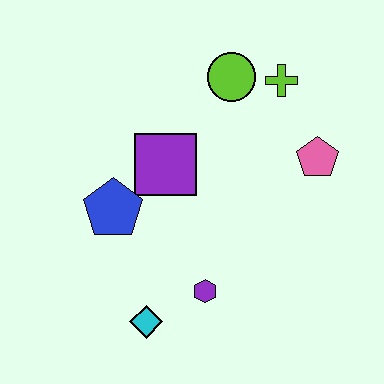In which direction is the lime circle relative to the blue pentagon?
The lime circle is above the blue pentagon.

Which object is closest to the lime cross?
The lime circle is closest to the lime cross.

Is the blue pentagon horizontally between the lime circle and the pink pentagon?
No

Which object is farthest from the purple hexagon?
The lime cross is farthest from the purple hexagon.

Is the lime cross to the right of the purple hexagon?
Yes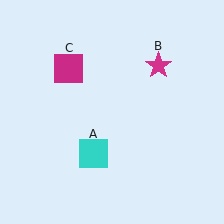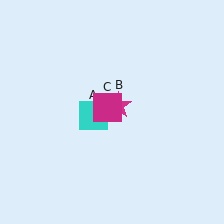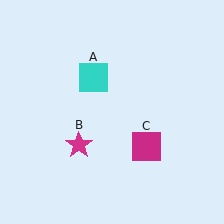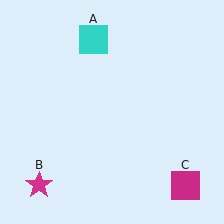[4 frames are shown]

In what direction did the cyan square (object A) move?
The cyan square (object A) moved up.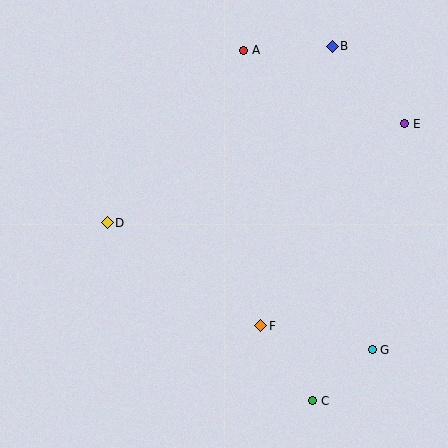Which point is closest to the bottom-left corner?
Point D is closest to the bottom-left corner.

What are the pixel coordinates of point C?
Point C is at (313, 401).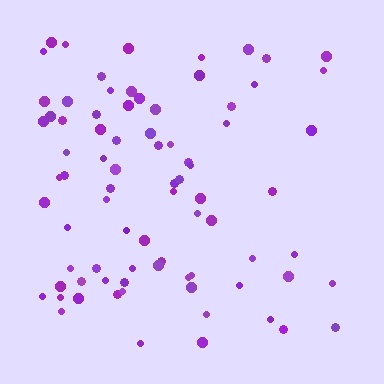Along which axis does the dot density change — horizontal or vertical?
Horizontal.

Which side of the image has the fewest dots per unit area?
The right.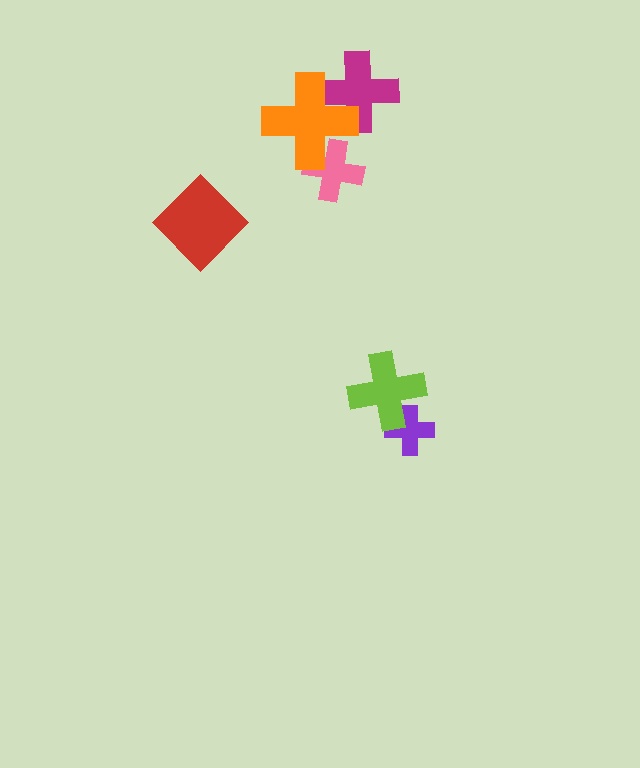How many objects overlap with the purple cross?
1 object overlaps with the purple cross.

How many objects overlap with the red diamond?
0 objects overlap with the red diamond.